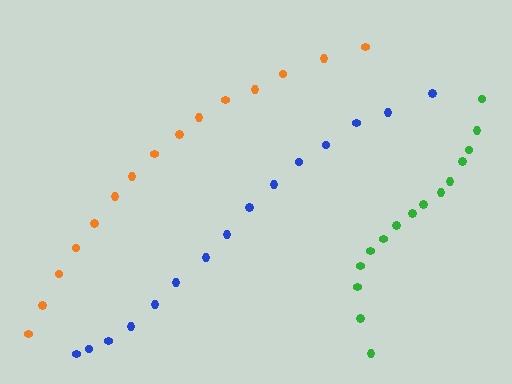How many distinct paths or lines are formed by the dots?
There are 3 distinct paths.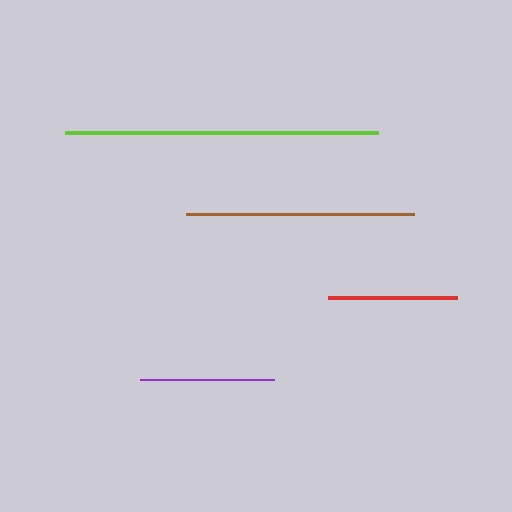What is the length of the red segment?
The red segment is approximately 129 pixels long.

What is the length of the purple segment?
The purple segment is approximately 134 pixels long.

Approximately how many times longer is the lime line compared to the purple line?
The lime line is approximately 2.3 times the length of the purple line.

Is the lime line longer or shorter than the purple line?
The lime line is longer than the purple line.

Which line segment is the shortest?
The red line is the shortest at approximately 129 pixels.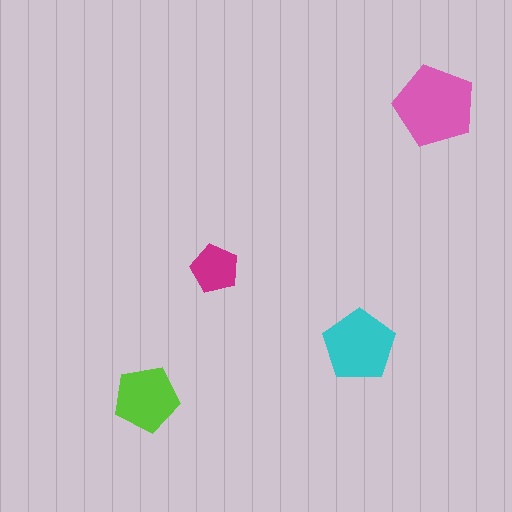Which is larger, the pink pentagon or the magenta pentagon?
The pink one.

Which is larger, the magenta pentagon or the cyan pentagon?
The cyan one.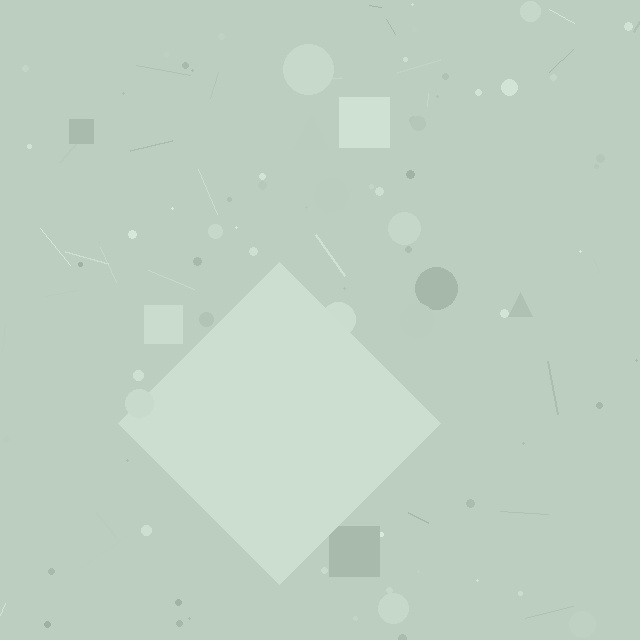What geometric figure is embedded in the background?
A diamond is embedded in the background.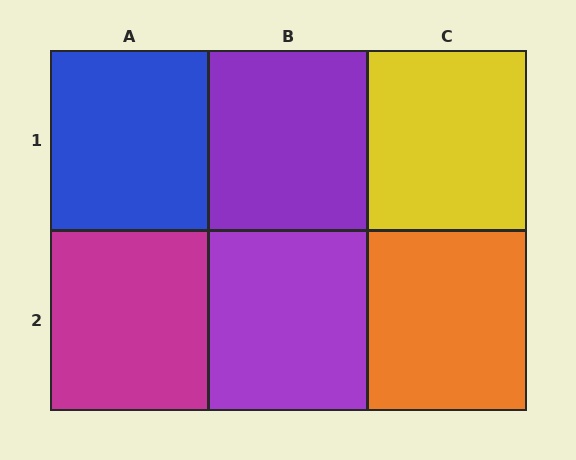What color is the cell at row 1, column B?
Purple.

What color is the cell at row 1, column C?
Yellow.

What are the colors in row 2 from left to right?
Magenta, purple, orange.